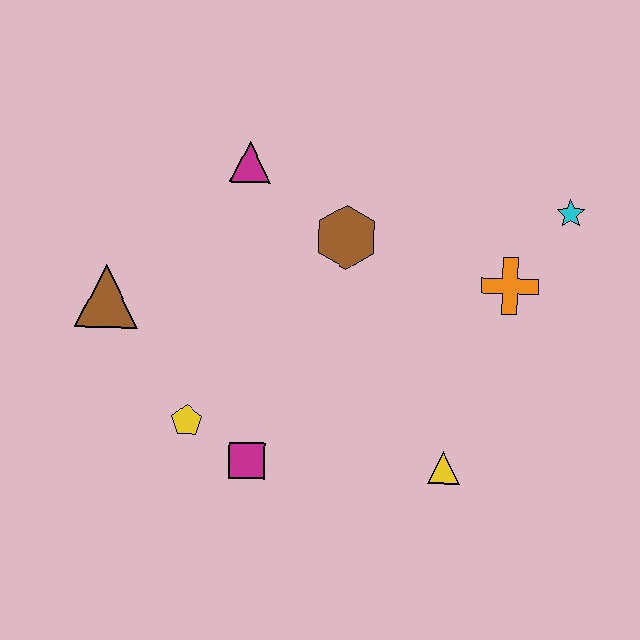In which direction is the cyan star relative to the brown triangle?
The cyan star is to the right of the brown triangle.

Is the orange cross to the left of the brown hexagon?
No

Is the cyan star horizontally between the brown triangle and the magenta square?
No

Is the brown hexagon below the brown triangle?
No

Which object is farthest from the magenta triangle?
The yellow triangle is farthest from the magenta triangle.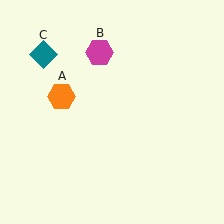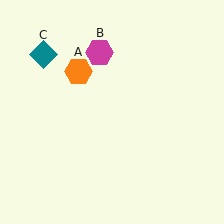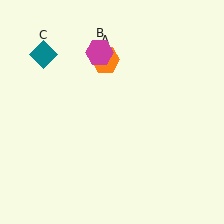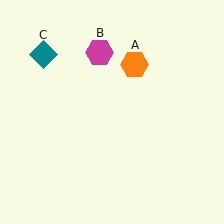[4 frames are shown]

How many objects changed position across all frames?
1 object changed position: orange hexagon (object A).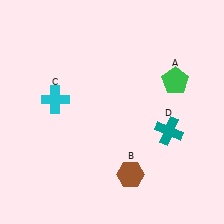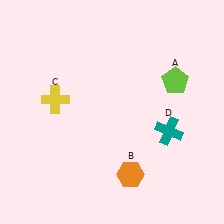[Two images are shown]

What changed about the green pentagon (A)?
In Image 1, A is green. In Image 2, it changed to lime.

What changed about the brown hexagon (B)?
In Image 1, B is brown. In Image 2, it changed to orange.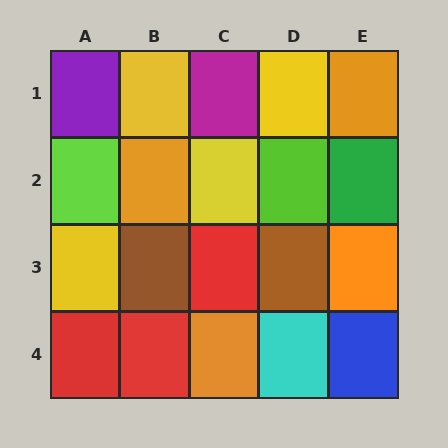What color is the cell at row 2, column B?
Orange.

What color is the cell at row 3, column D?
Brown.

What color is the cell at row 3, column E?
Orange.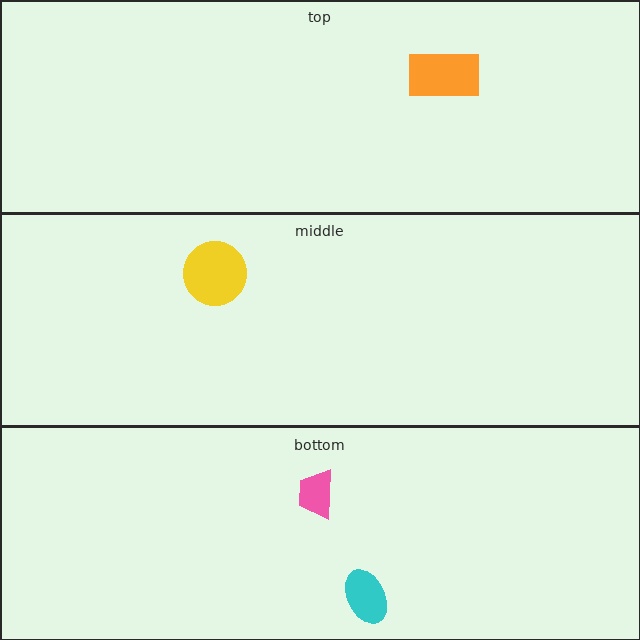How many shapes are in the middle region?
1.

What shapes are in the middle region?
The yellow circle.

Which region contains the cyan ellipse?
The bottom region.